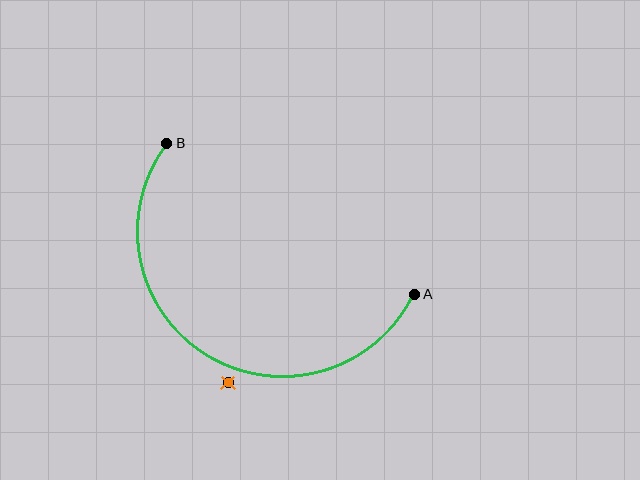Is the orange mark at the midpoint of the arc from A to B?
No — the orange mark does not lie on the arc at all. It sits slightly outside the curve.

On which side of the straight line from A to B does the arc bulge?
The arc bulges below the straight line connecting A and B.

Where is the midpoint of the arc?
The arc midpoint is the point on the curve farthest from the straight line joining A and B. It sits below that line.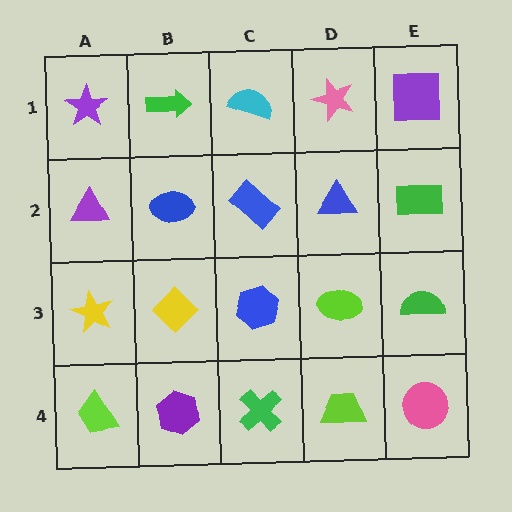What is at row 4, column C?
A green cross.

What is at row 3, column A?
A yellow star.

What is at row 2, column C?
A blue rectangle.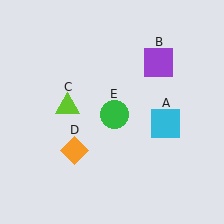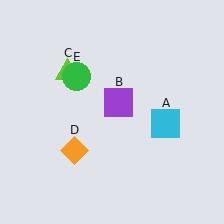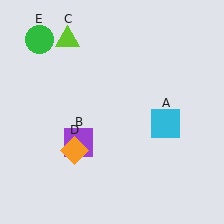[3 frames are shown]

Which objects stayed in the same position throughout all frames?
Cyan square (object A) and orange diamond (object D) remained stationary.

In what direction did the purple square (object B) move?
The purple square (object B) moved down and to the left.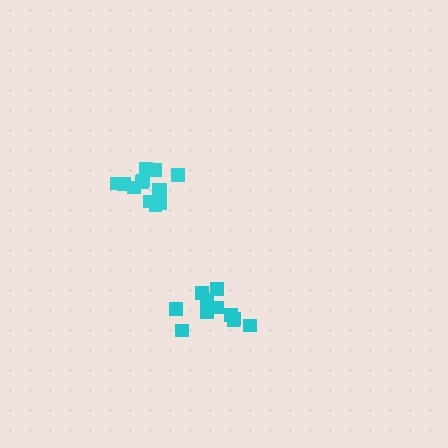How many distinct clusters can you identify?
There are 2 distinct clusters.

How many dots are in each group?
Group 1: 13 dots, Group 2: 11 dots (24 total).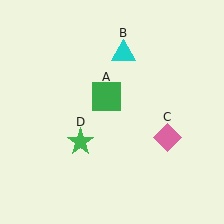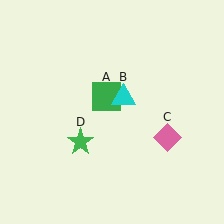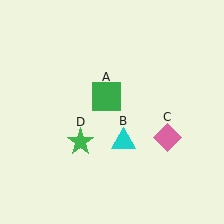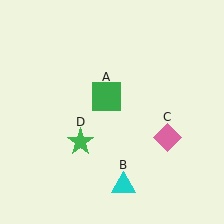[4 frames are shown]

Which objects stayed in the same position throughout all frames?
Green square (object A) and pink diamond (object C) and green star (object D) remained stationary.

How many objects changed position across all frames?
1 object changed position: cyan triangle (object B).